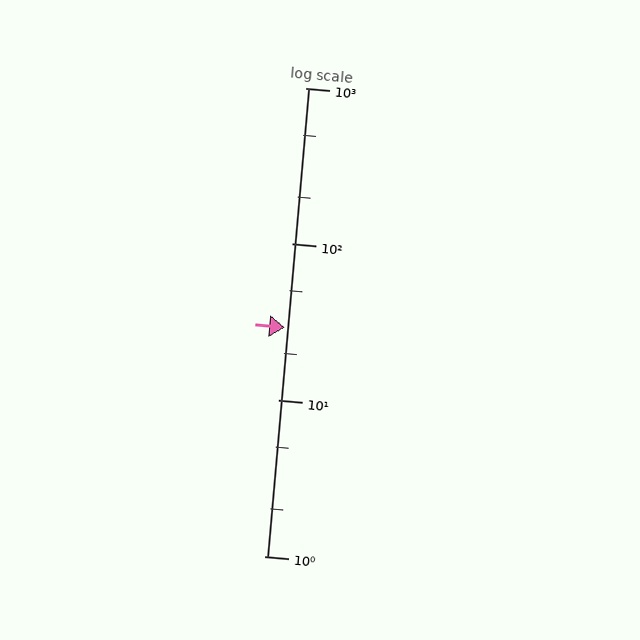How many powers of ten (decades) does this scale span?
The scale spans 3 decades, from 1 to 1000.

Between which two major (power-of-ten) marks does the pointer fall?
The pointer is between 10 and 100.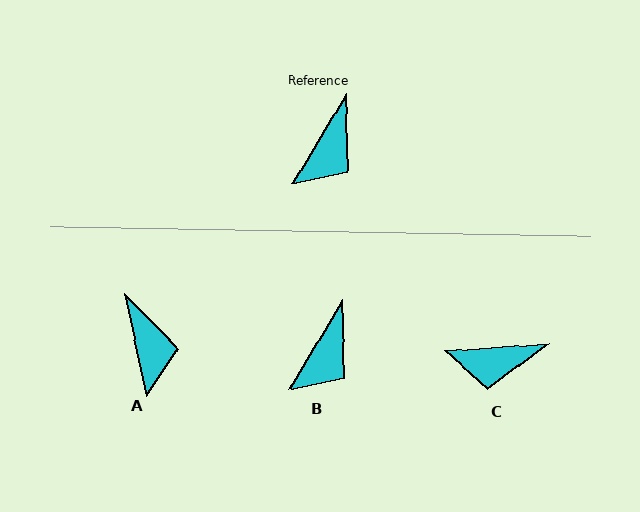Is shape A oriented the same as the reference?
No, it is off by about 43 degrees.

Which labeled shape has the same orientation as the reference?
B.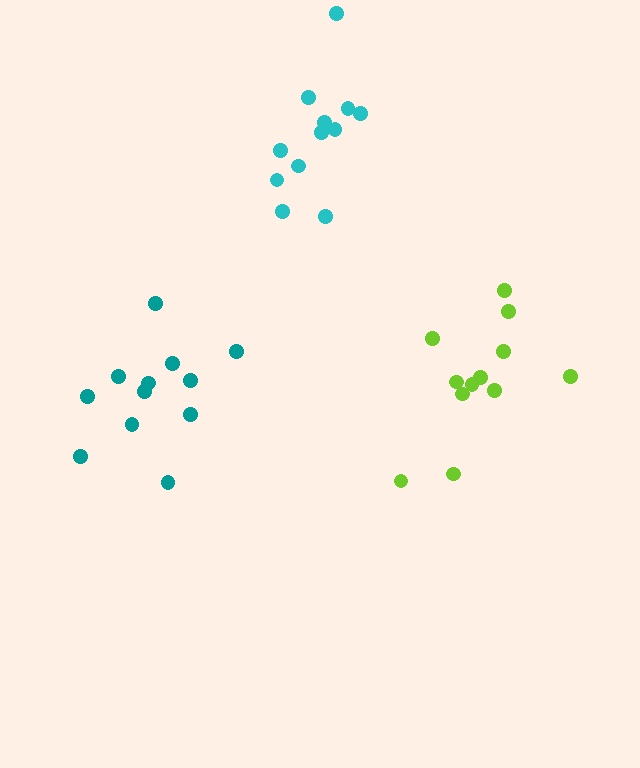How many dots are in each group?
Group 1: 12 dots, Group 2: 12 dots, Group 3: 12 dots (36 total).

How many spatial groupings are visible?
There are 3 spatial groupings.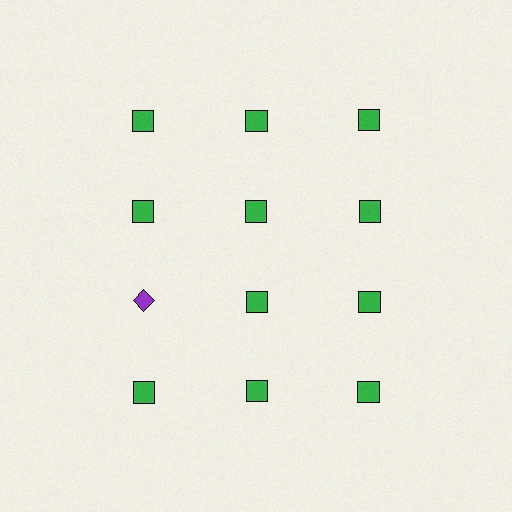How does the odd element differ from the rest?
It differs in both color (purple instead of green) and shape (diamond instead of square).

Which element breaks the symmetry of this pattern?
The purple diamond in the third row, leftmost column breaks the symmetry. All other shapes are green squares.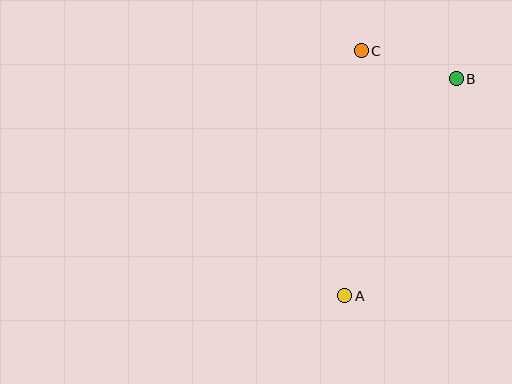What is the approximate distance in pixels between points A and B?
The distance between A and B is approximately 244 pixels.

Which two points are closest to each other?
Points B and C are closest to each other.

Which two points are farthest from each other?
Points A and C are farthest from each other.